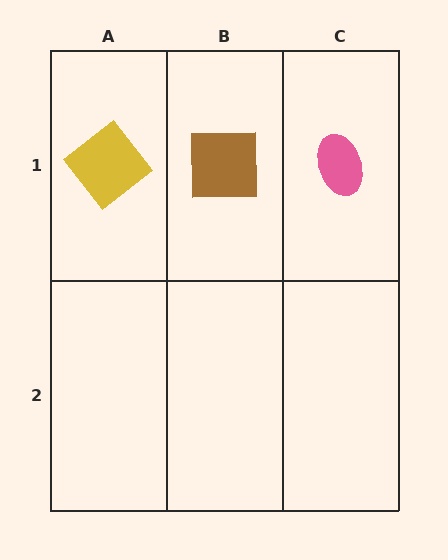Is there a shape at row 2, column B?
No, that cell is empty.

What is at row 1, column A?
A yellow diamond.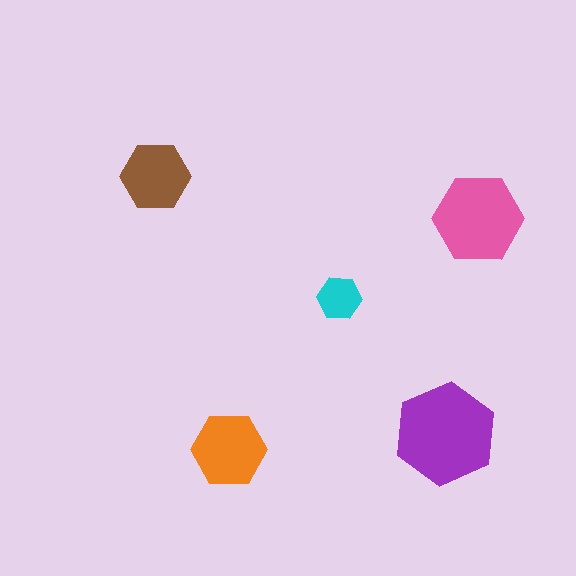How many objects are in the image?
There are 5 objects in the image.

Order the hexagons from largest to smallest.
the purple one, the pink one, the orange one, the brown one, the cyan one.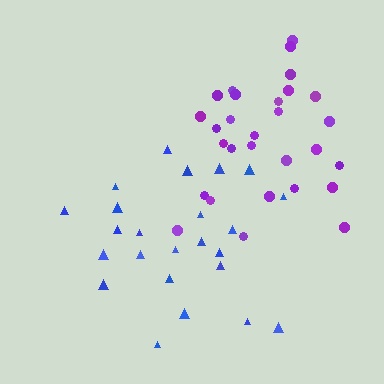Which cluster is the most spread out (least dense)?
Blue.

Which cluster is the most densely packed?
Purple.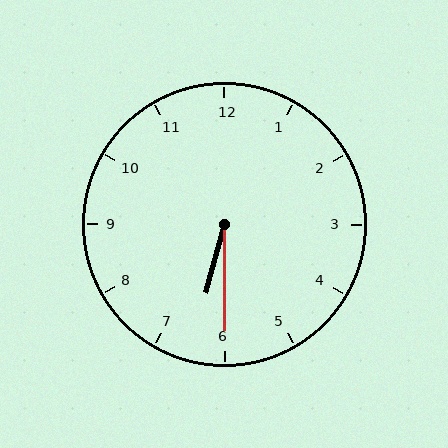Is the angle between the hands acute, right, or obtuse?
It is acute.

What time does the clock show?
6:30.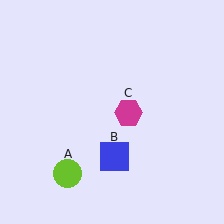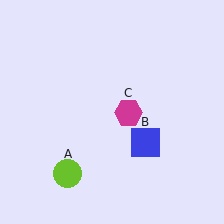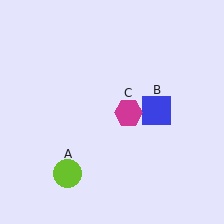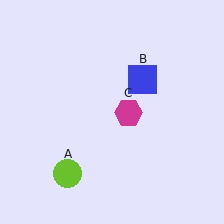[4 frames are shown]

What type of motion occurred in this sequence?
The blue square (object B) rotated counterclockwise around the center of the scene.